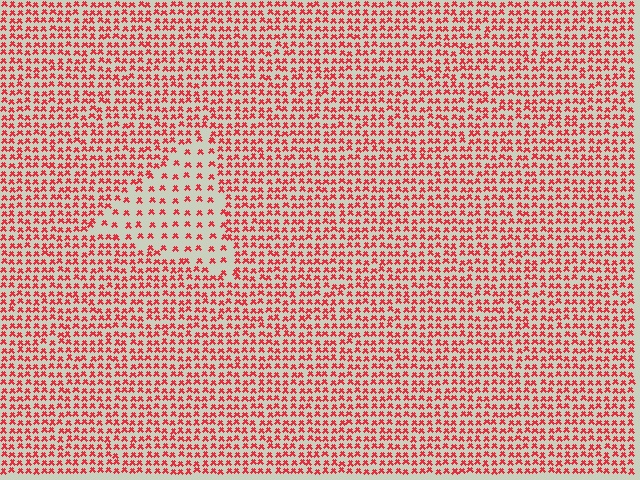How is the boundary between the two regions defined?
The boundary is defined by a change in element density (approximately 2.3x ratio). All elements are the same color, size, and shape.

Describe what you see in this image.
The image contains small red elements arranged at two different densities. A triangle-shaped region is visible where the elements are less densely packed than the surrounding area.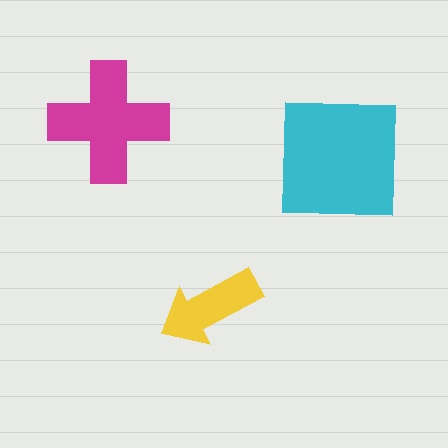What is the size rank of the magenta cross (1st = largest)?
2nd.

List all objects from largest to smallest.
The cyan square, the magenta cross, the yellow arrow.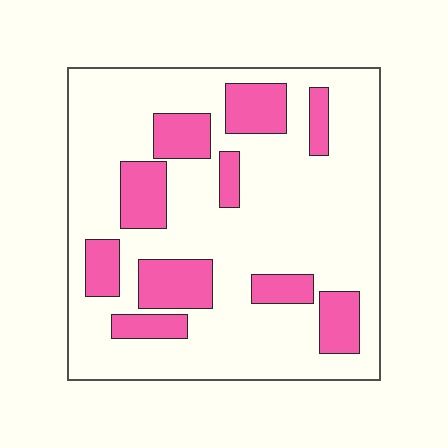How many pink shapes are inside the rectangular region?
10.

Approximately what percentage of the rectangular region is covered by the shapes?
Approximately 25%.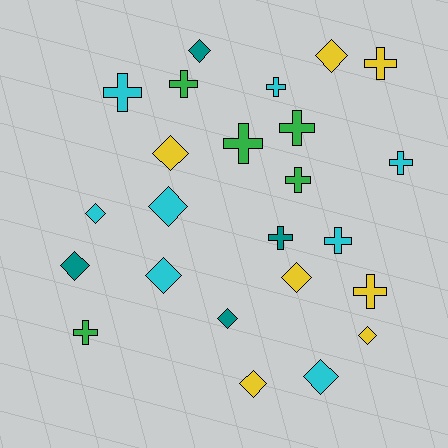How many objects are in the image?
There are 24 objects.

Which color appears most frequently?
Cyan, with 8 objects.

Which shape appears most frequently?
Cross, with 12 objects.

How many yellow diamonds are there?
There are 5 yellow diamonds.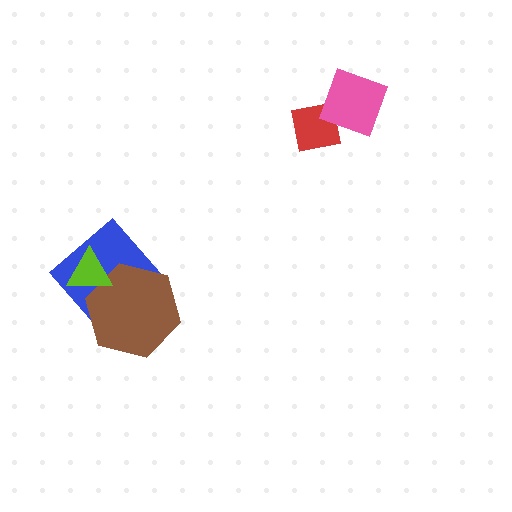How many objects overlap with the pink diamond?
1 object overlaps with the pink diamond.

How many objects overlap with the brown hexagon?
2 objects overlap with the brown hexagon.